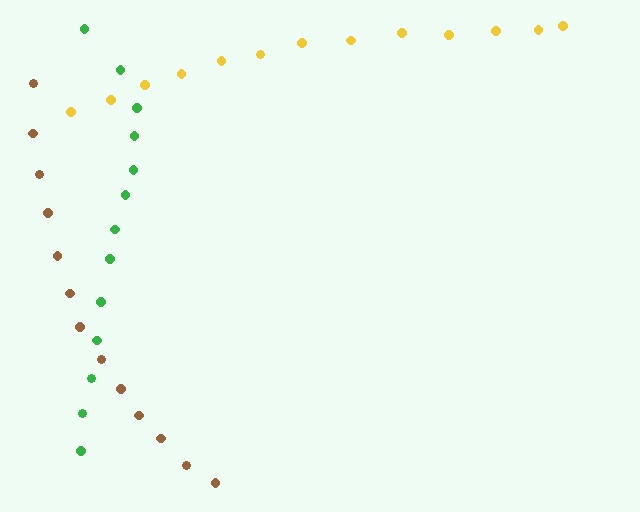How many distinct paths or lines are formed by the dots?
There are 3 distinct paths.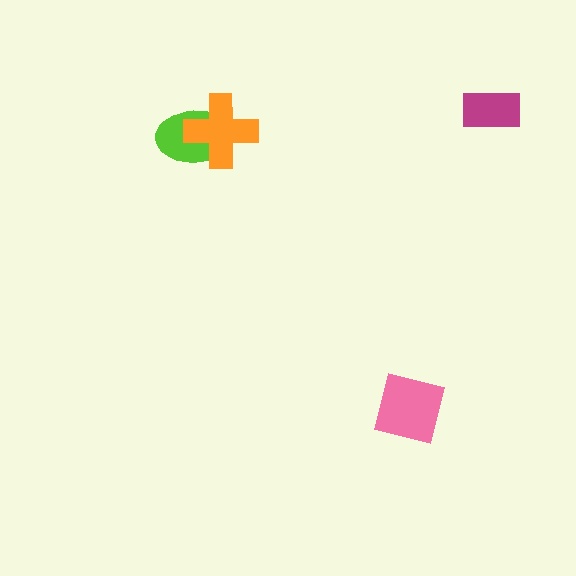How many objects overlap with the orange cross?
1 object overlaps with the orange cross.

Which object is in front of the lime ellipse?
The orange cross is in front of the lime ellipse.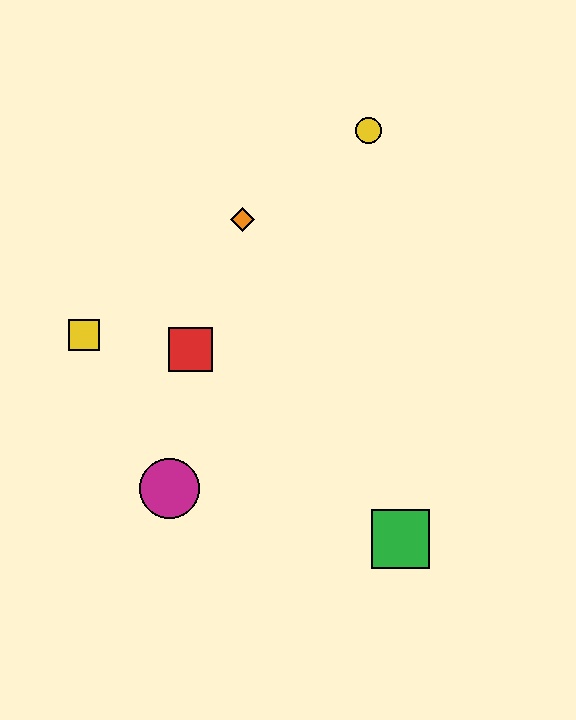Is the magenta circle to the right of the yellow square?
Yes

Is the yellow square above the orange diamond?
No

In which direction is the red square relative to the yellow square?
The red square is to the right of the yellow square.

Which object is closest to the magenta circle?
The red square is closest to the magenta circle.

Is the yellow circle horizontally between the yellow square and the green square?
Yes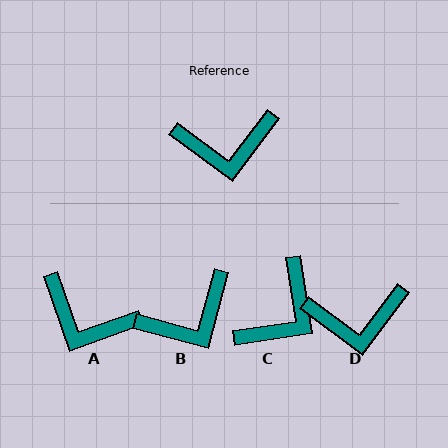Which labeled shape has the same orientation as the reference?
D.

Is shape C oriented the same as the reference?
No, it is off by about 45 degrees.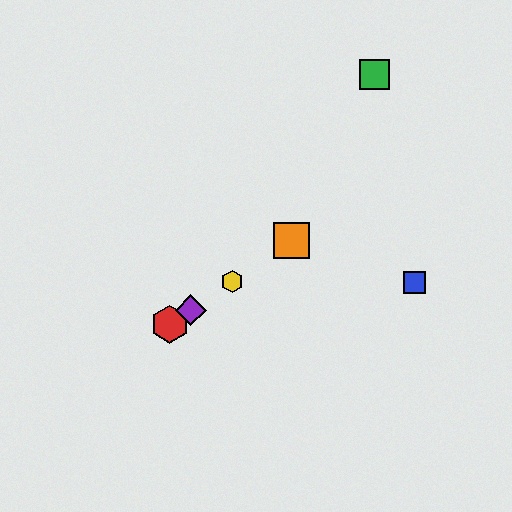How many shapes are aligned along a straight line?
4 shapes (the red hexagon, the yellow hexagon, the purple diamond, the orange square) are aligned along a straight line.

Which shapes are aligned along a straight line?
The red hexagon, the yellow hexagon, the purple diamond, the orange square are aligned along a straight line.